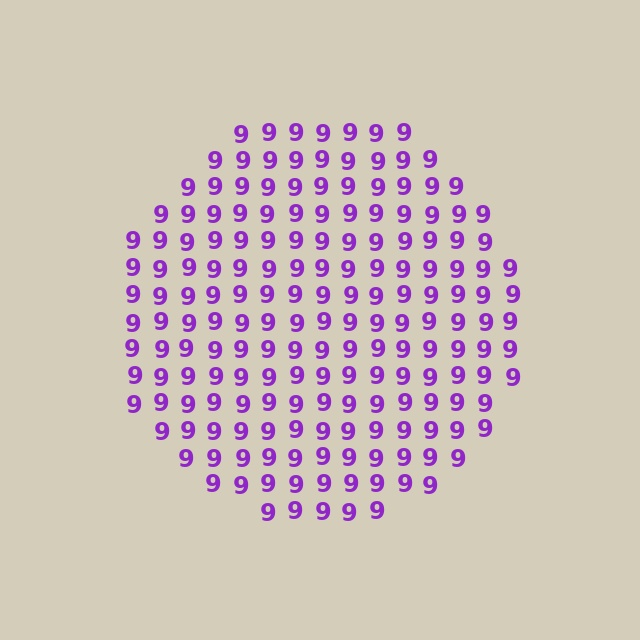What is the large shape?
The large shape is a circle.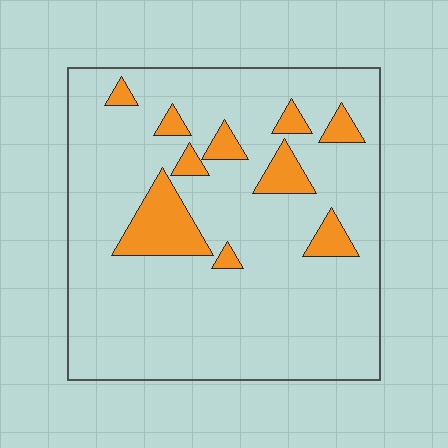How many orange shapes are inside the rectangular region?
10.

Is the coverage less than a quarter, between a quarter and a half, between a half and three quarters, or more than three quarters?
Less than a quarter.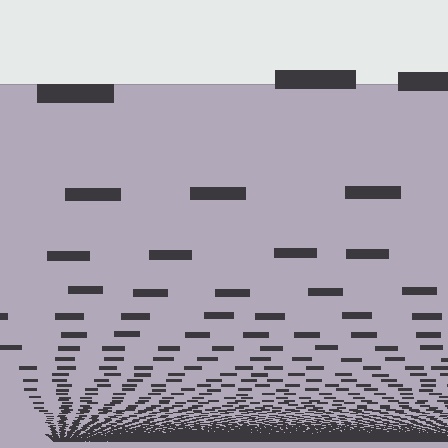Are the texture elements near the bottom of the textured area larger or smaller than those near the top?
Smaller. The gradient is inverted — elements near the bottom are smaller and denser.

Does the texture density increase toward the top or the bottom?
Density increases toward the bottom.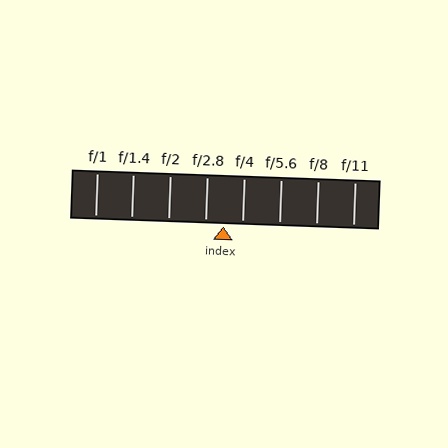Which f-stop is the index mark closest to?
The index mark is closest to f/2.8.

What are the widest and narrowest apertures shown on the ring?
The widest aperture shown is f/1 and the narrowest is f/11.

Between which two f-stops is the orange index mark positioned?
The index mark is between f/2.8 and f/4.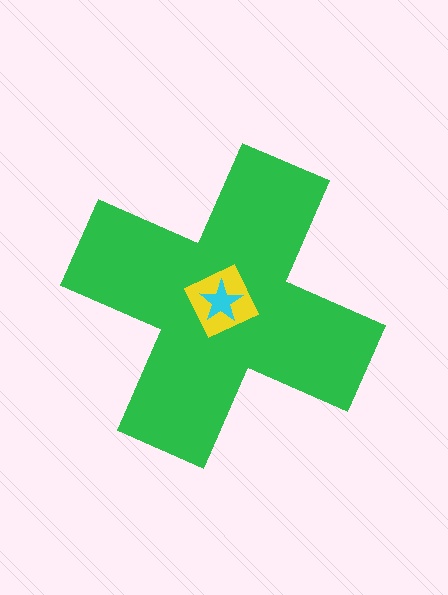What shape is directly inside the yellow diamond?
The cyan star.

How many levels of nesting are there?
3.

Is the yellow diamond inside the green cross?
Yes.